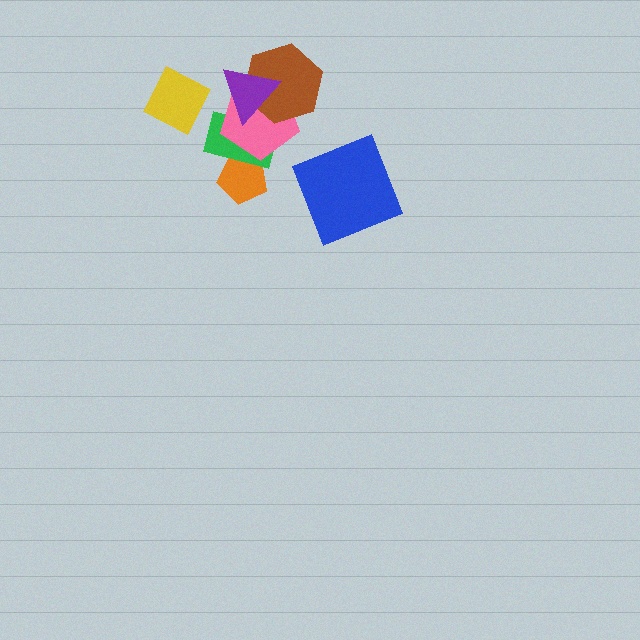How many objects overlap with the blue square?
0 objects overlap with the blue square.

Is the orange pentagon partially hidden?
Yes, it is partially covered by another shape.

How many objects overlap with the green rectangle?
3 objects overlap with the green rectangle.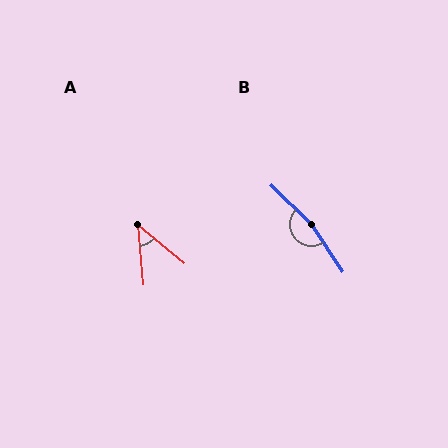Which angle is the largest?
B, at approximately 168 degrees.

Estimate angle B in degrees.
Approximately 168 degrees.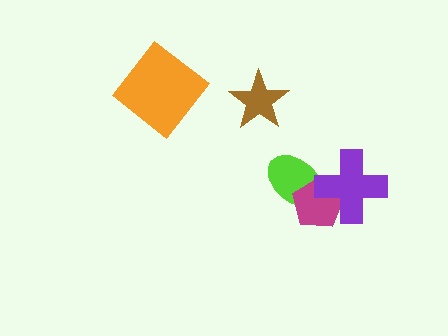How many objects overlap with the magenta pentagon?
2 objects overlap with the magenta pentagon.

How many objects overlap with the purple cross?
2 objects overlap with the purple cross.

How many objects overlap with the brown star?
0 objects overlap with the brown star.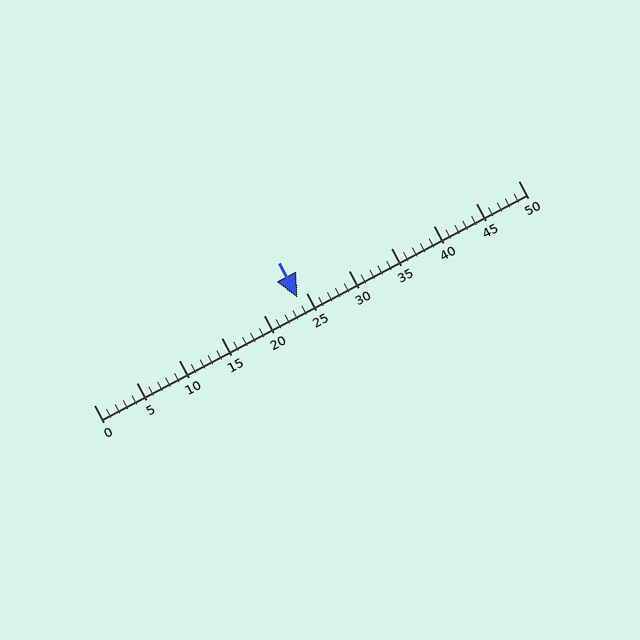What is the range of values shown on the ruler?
The ruler shows values from 0 to 50.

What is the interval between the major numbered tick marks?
The major tick marks are spaced 5 units apart.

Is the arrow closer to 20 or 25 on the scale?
The arrow is closer to 25.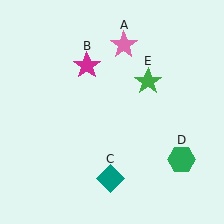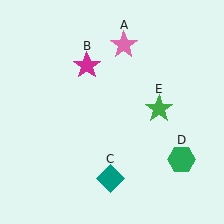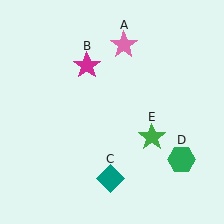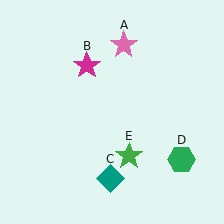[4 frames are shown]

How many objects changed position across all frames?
1 object changed position: green star (object E).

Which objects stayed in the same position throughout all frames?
Pink star (object A) and magenta star (object B) and teal diamond (object C) and green hexagon (object D) remained stationary.